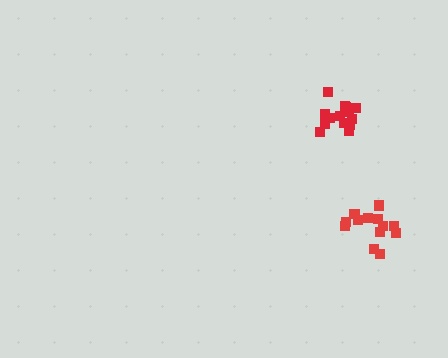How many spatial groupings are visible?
There are 2 spatial groupings.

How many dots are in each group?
Group 1: 13 dots, Group 2: 15 dots (28 total).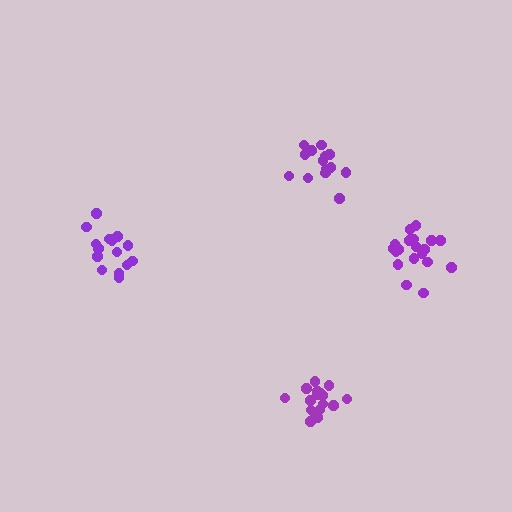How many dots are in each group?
Group 1: 14 dots, Group 2: 15 dots, Group 3: 19 dots, Group 4: 19 dots (67 total).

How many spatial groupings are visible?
There are 4 spatial groupings.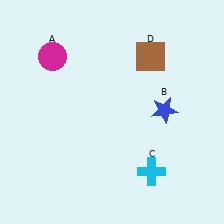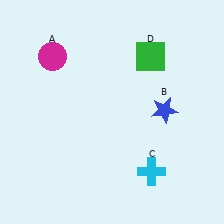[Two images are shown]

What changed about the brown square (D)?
In Image 1, D is brown. In Image 2, it changed to green.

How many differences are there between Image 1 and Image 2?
There is 1 difference between the two images.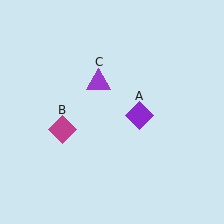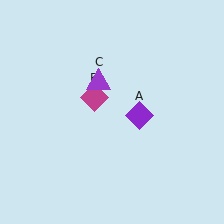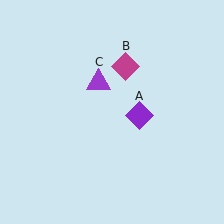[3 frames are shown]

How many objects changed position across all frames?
1 object changed position: magenta diamond (object B).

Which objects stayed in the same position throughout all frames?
Purple diamond (object A) and purple triangle (object C) remained stationary.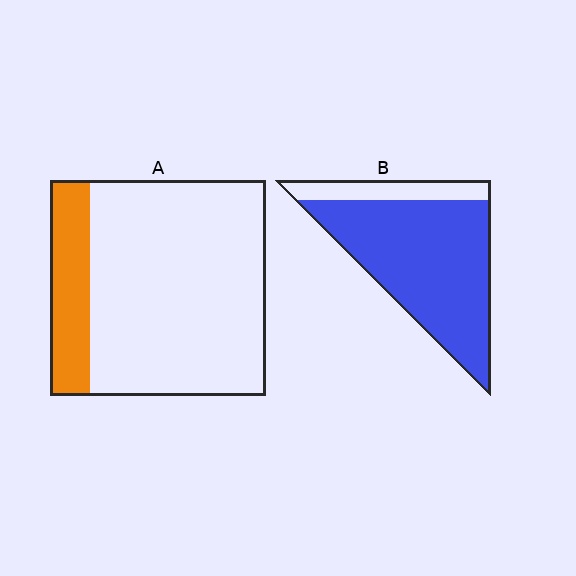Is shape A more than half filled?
No.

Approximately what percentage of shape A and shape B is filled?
A is approximately 20% and B is approximately 80%.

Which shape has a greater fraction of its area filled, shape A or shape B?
Shape B.